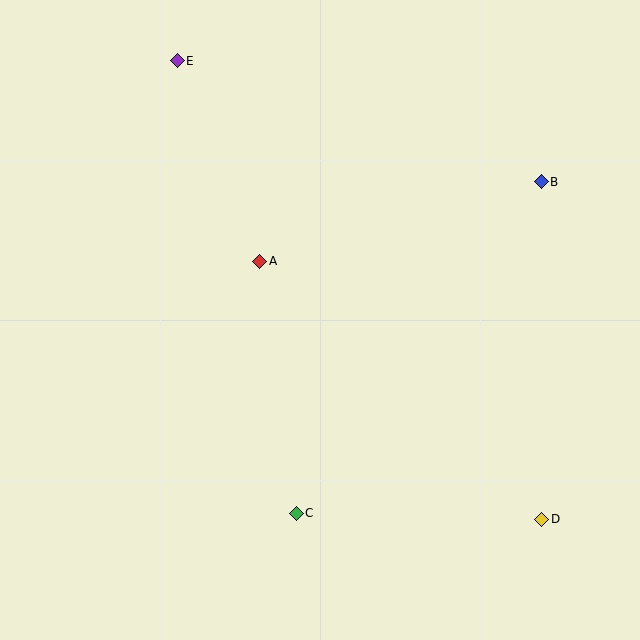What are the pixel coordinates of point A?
Point A is at (260, 261).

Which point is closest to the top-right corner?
Point B is closest to the top-right corner.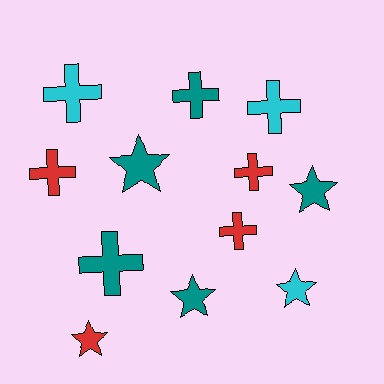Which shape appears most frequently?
Cross, with 7 objects.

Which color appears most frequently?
Teal, with 5 objects.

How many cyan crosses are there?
There are 2 cyan crosses.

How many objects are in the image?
There are 12 objects.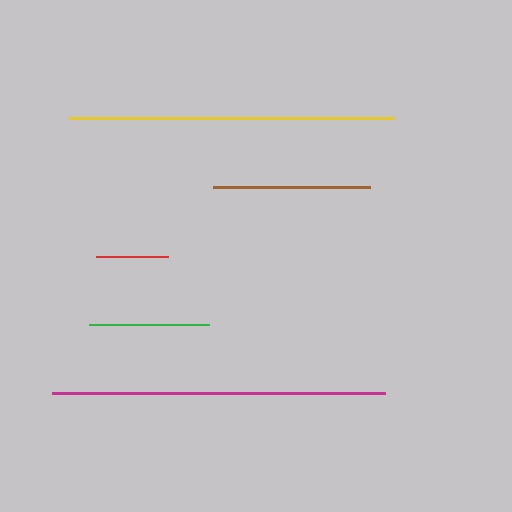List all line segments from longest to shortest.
From longest to shortest: magenta, yellow, brown, green, red.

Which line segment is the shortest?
The red line is the shortest at approximately 72 pixels.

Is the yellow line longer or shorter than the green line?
The yellow line is longer than the green line.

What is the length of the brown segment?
The brown segment is approximately 158 pixels long.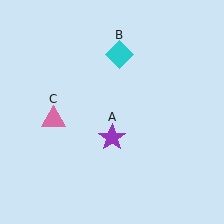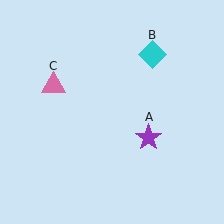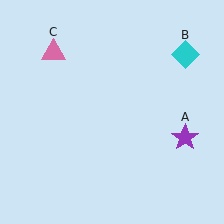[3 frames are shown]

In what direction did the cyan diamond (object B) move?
The cyan diamond (object B) moved right.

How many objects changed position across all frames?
3 objects changed position: purple star (object A), cyan diamond (object B), pink triangle (object C).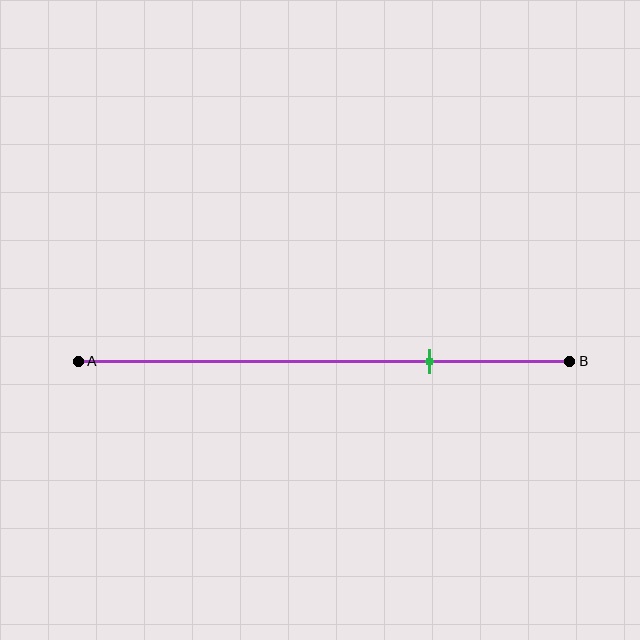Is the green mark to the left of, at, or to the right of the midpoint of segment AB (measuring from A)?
The green mark is to the right of the midpoint of segment AB.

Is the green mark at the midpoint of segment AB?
No, the mark is at about 70% from A, not at the 50% midpoint.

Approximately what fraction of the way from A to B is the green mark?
The green mark is approximately 70% of the way from A to B.